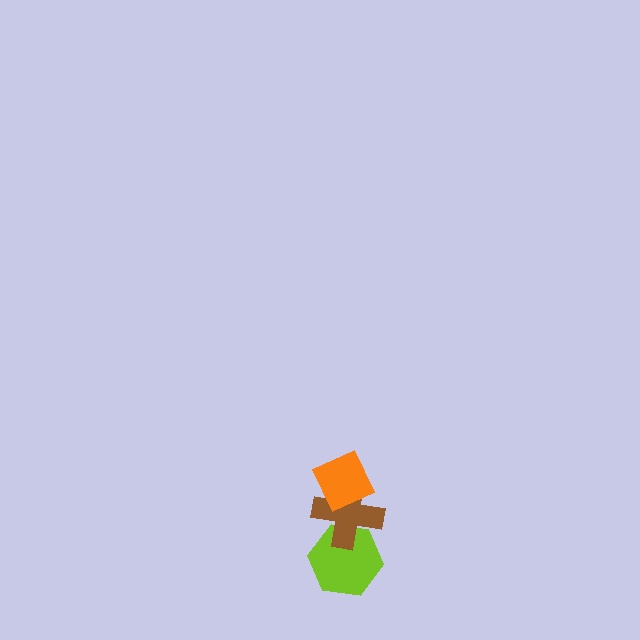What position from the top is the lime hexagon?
The lime hexagon is 3rd from the top.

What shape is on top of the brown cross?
The orange diamond is on top of the brown cross.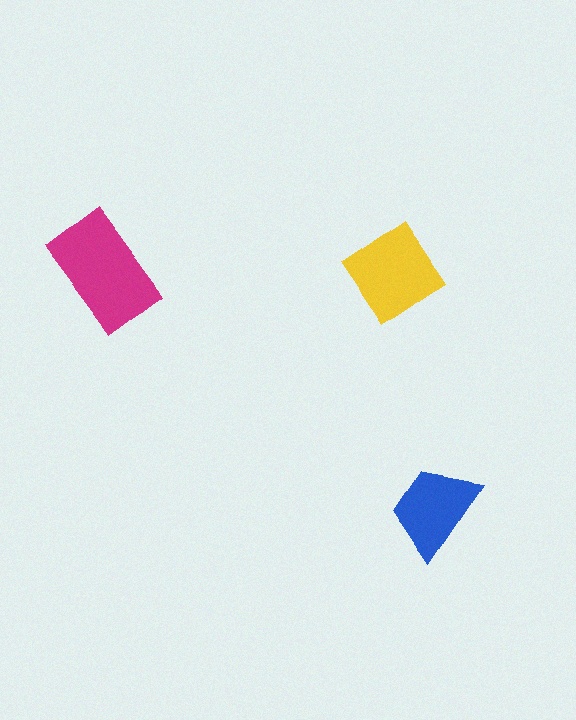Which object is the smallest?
The blue trapezoid.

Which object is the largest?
The magenta rectangle.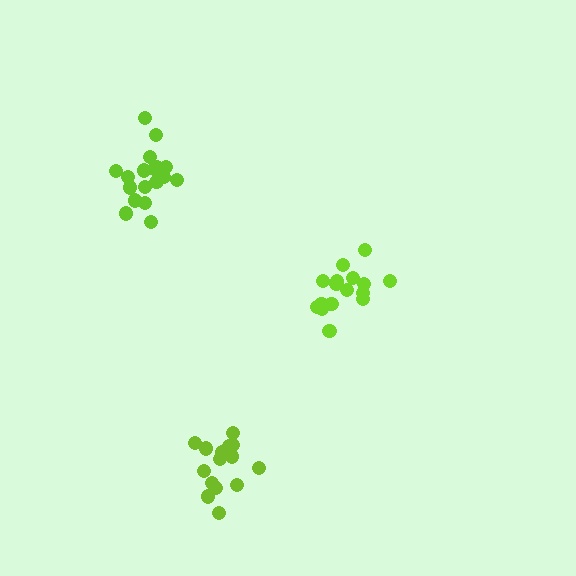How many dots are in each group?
Group 1: 19 dots, Group 2: 16 dots, Group 3: 16 dots (51 total).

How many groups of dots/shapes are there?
There are 3 groups.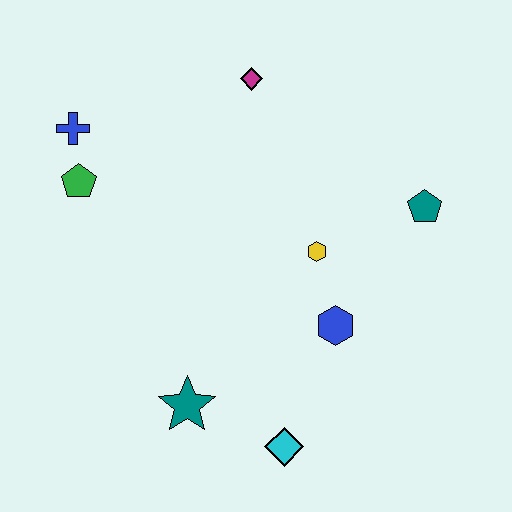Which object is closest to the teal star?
The cyan diamond is closest to the teal star.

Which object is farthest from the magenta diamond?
The cyan diamond is farthest from the magenta diamond.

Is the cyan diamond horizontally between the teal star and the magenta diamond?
No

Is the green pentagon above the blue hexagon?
Yes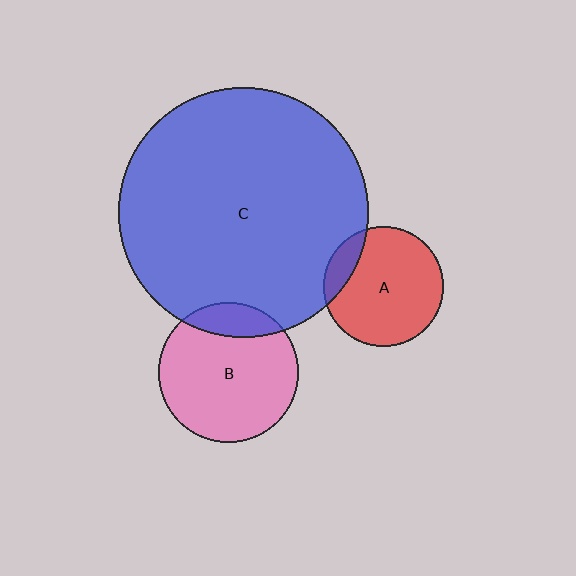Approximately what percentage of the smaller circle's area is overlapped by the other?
Approximately 15%.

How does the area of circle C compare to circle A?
Approximately 4.3 times.